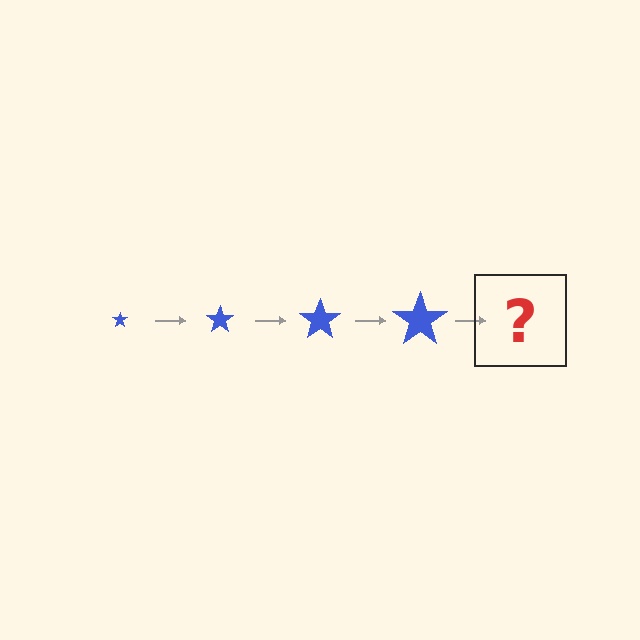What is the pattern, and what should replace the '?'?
The pattern is that the star gets progressively larger each step. The '?' should be a blue star, larger than the previous one.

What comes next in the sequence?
The next element should be a blue star, larger than the previous one.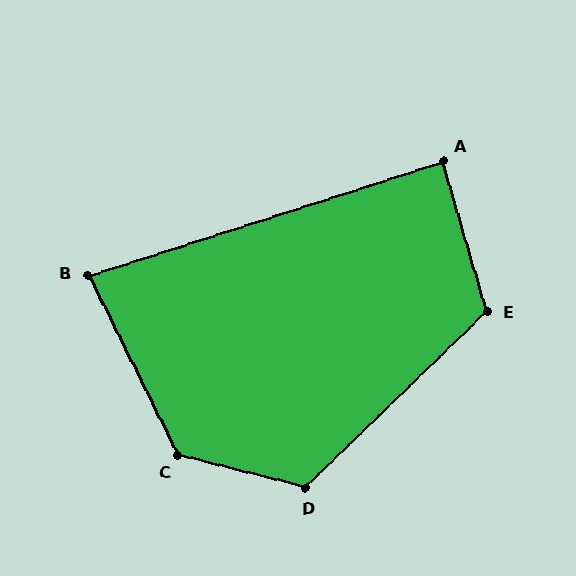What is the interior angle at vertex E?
Approximately 118 degrees (obtuse).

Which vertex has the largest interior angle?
C, at approximately 131 degrees.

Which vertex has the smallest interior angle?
B, at approximately 81 degrees.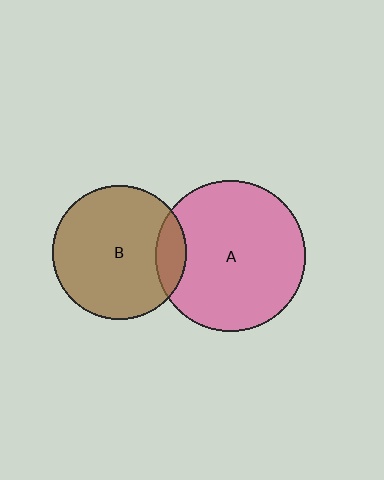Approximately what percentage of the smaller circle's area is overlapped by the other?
Approximately 15%.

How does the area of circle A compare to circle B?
Approximately 1.3 times.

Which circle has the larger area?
Circle A (pink).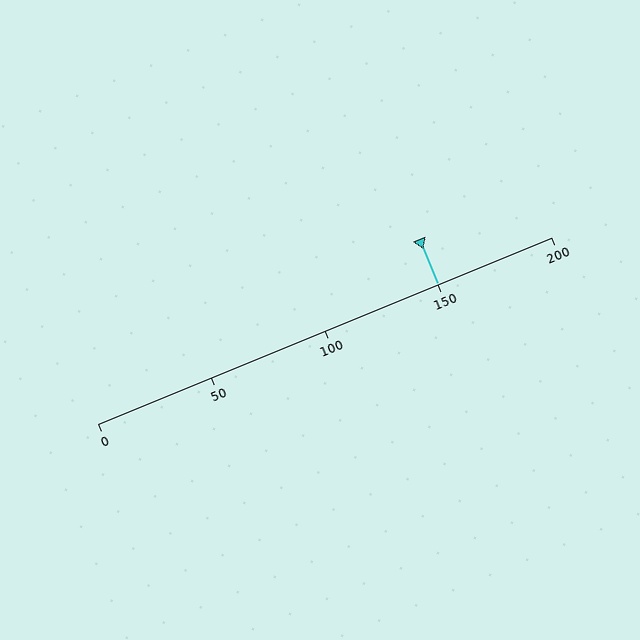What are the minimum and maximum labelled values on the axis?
The axis runs from 0 to 200.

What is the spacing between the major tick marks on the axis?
The major ticks are spaced 50 apart.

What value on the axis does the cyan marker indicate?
The marker indicates approximately 150.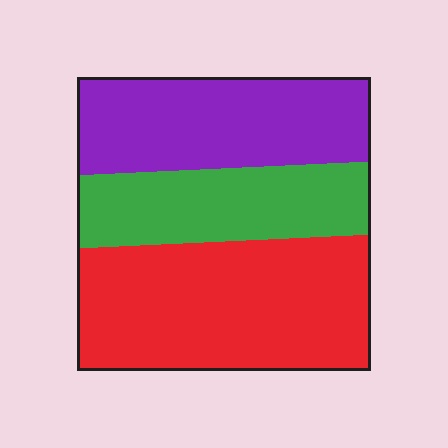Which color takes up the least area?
Green, at roughly 25%.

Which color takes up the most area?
Red, at roughly 45%.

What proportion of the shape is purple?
Purple covers about 30% of the shape.